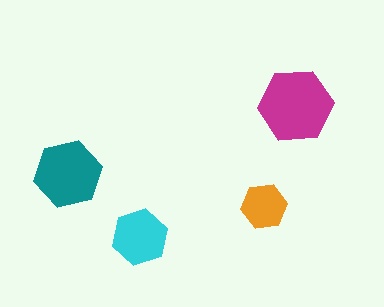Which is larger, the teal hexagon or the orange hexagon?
The teal one.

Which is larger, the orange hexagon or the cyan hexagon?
The cyan one.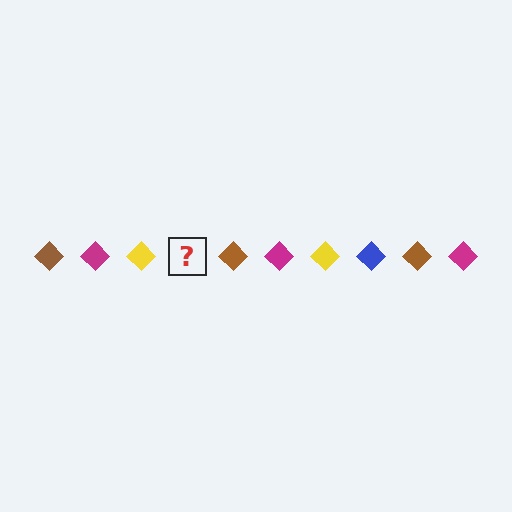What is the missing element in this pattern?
The missing element is a blue diamond.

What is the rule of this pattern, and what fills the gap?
The rule is that the pattern cycles through brown, magenta, yellow, blue diamonds. The gap should be filled with a blue diamond.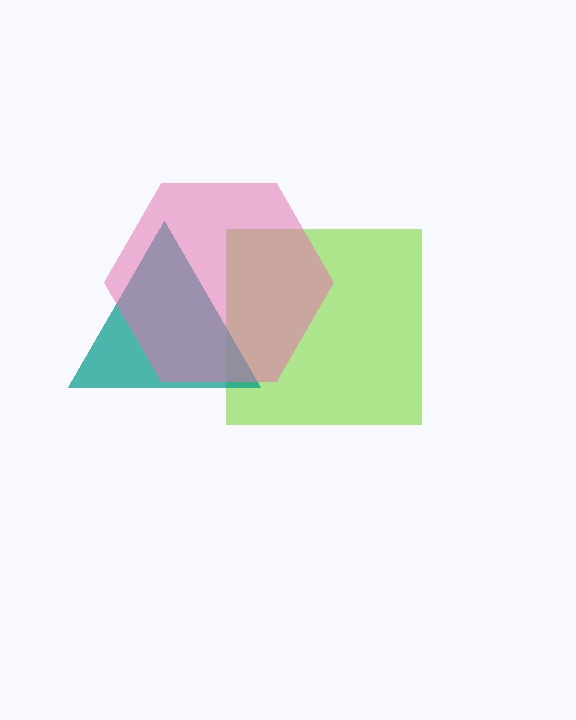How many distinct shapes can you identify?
There are 3 distinct shapes: a lime square, a teal triangle, a pink hexagon.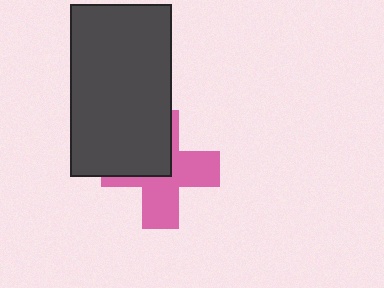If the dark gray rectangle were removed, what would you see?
You would see the complete pink cross.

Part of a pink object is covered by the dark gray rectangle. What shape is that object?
It is a cross.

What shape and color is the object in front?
The object in front is a dark gray rectangle.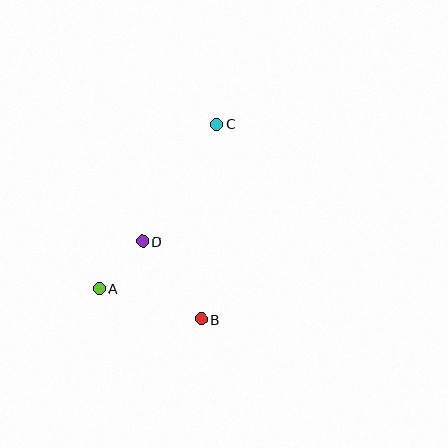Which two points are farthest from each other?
Points A and C are farthest from each other.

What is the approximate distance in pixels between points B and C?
The distance between B and C is approximately 196 pixels.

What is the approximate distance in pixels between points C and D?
The distance between C and D is approximately 139 pixels.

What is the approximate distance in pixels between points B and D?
The distance between B and D is approximately 98 pixels.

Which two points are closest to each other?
Points A and D are closest to each other.